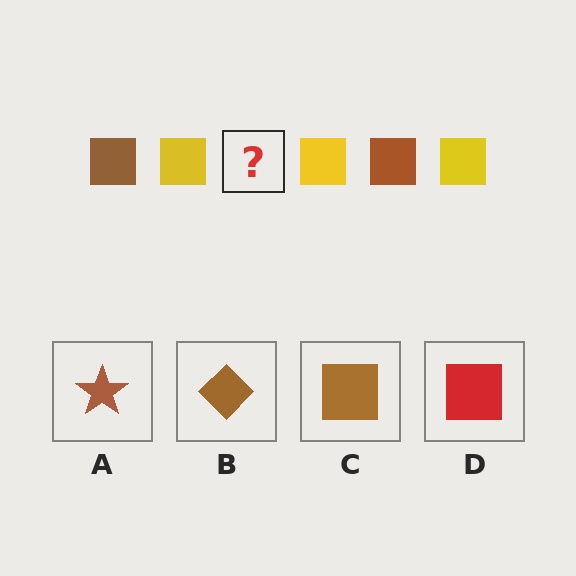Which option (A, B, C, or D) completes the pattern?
C.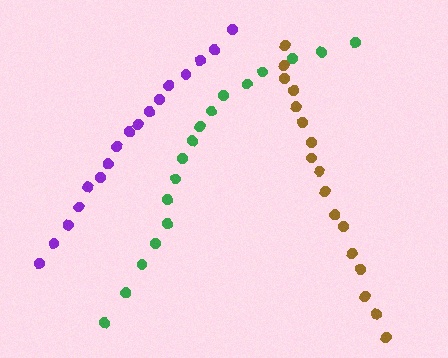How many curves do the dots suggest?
There are 3 distinct paths.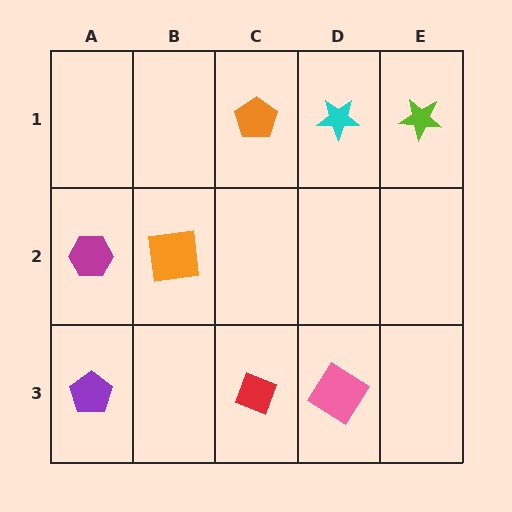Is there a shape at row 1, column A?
No, that cell is empty.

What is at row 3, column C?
A red diamond.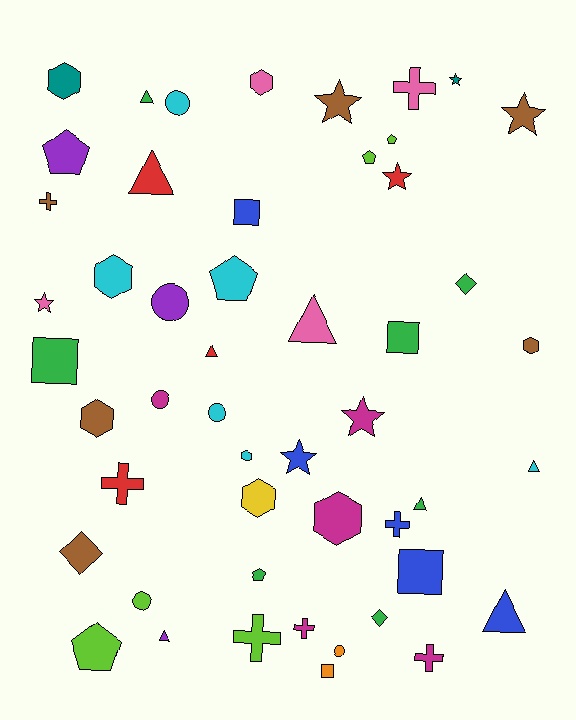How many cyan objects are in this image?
There are 6 cyan objects.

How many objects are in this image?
There are 50 objects.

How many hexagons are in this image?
There are 8 hexagons.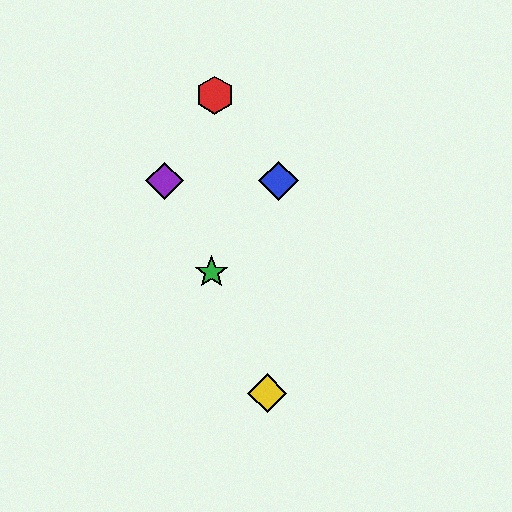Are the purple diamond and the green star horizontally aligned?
No, the purple diamond is at y≈181 and the green star is at y≈272.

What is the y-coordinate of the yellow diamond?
The yellow diamond is at y≈393.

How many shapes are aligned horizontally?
2 shapes (the blue diamond, the purple diamond) are aligned horizontally.